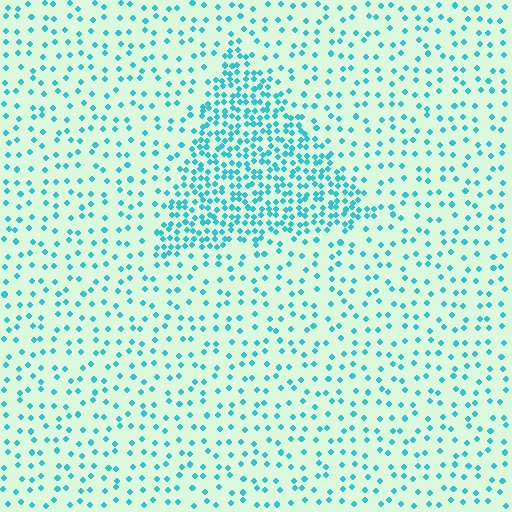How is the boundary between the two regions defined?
The boundary is defined by a change in element density (approximately 2.7x ratio). All elements are the same color, size, and shape.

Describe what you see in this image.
The image contains small cyan elements arranged at two different densities. A triangle-shaped region is visible where the elements are more densely packed than the surrounding area.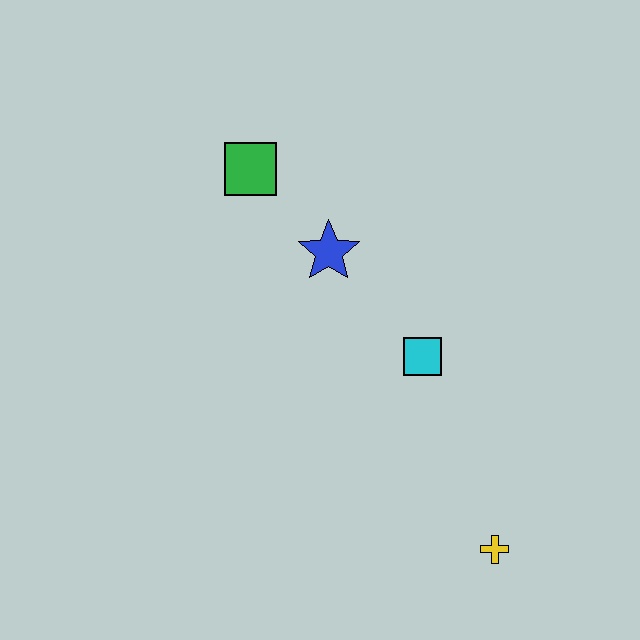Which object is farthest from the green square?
The yellow cross is farthest from the green square.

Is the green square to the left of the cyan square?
Yes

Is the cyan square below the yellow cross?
No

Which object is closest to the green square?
The blue star is closest to the green square.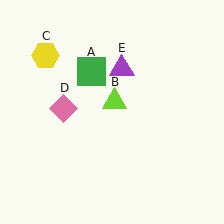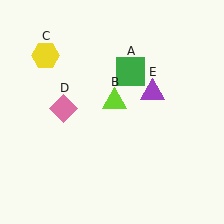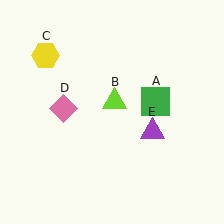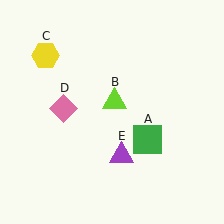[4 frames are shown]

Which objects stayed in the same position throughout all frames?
Lime triangle (object B) and yellow hexagon (object C) and pink diamond (object D) remained stationary.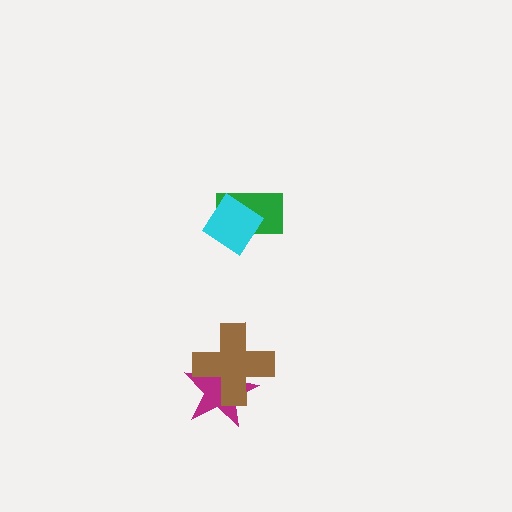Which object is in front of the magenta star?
The brown cross is in front of the magenta star.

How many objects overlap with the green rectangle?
1 object overlaps with the green rectangle.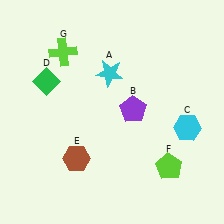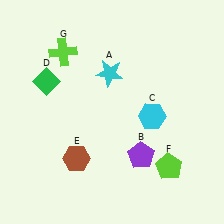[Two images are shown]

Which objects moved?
The objects that moved are: the purple pentagon (B), the cyan hexagon (C).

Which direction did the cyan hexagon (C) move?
The cyan hexagon (C) moved left.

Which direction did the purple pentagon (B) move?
The purple pentagon (B) moved down.